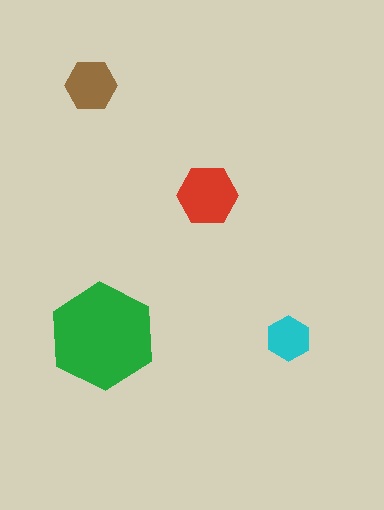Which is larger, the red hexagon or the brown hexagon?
The red one.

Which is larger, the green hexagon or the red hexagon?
The green one.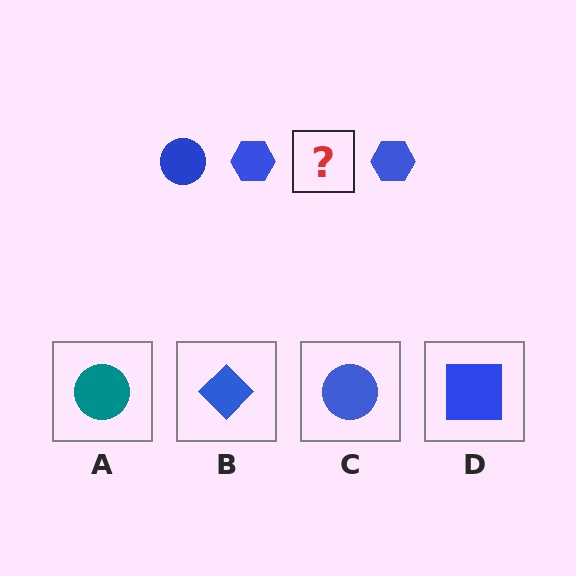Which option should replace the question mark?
Option C.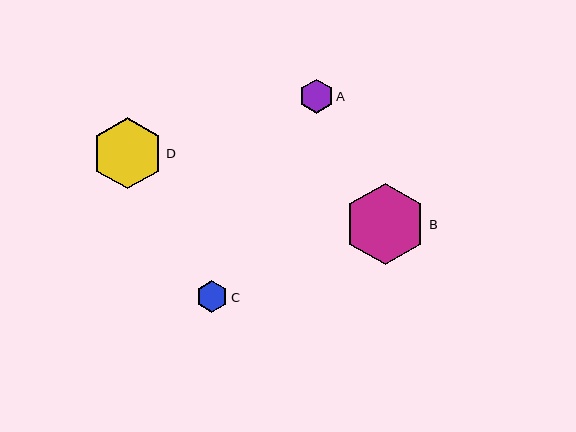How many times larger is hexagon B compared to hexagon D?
Hexagon B is approximately 1.1 times the size of hexagon D.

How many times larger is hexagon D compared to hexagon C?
Hexagon D is approximately 2.2 times the size of hexagon C.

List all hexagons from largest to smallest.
From largest to smallest: B, D, A, C.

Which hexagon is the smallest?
Hexagon C is the smallest with a size of approximately 32 pixels.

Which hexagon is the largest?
Hexagon B is the largest with a size of approximately 81 pixels.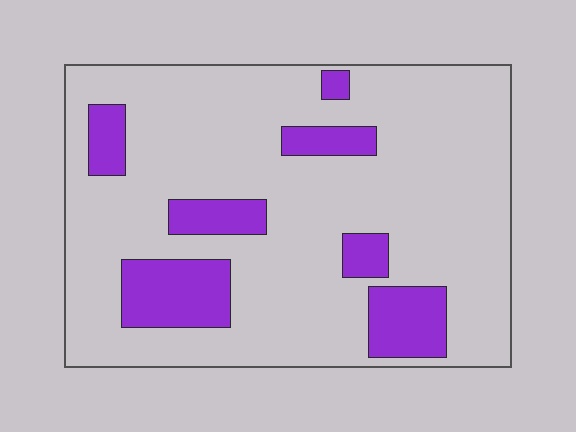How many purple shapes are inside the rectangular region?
7.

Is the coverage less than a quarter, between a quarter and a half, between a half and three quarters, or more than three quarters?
Less than a quarter.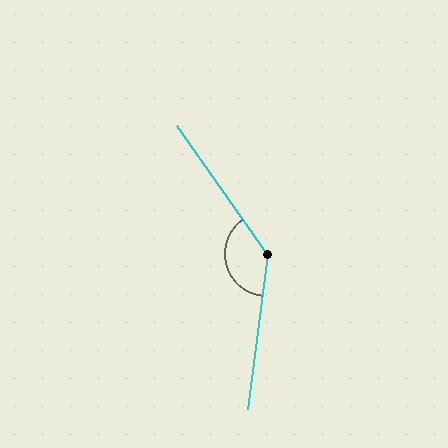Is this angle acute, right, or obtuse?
It is obtuse.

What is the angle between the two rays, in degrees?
Approximately 138 degrees.